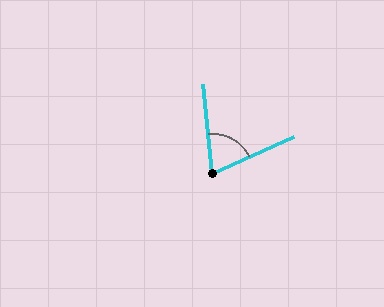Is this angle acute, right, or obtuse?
It is acute.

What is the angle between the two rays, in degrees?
Approximately 71 degrees.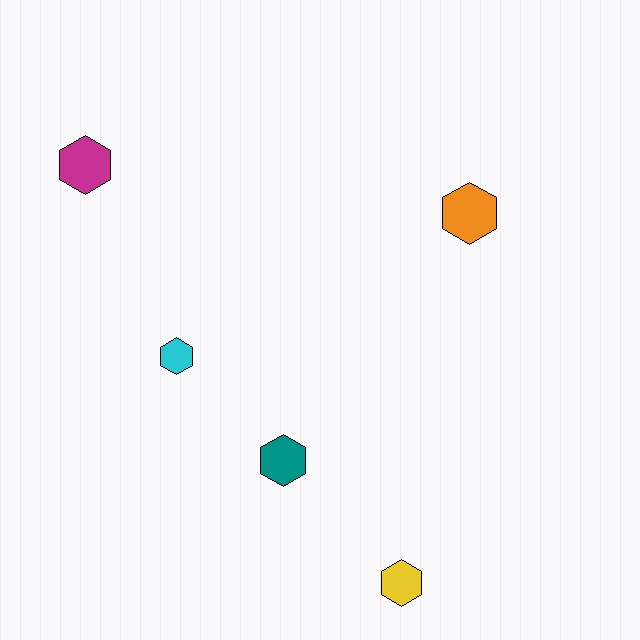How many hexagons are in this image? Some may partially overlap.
There are 5 hexagons.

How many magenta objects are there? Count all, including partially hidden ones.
There is 1 magenta object.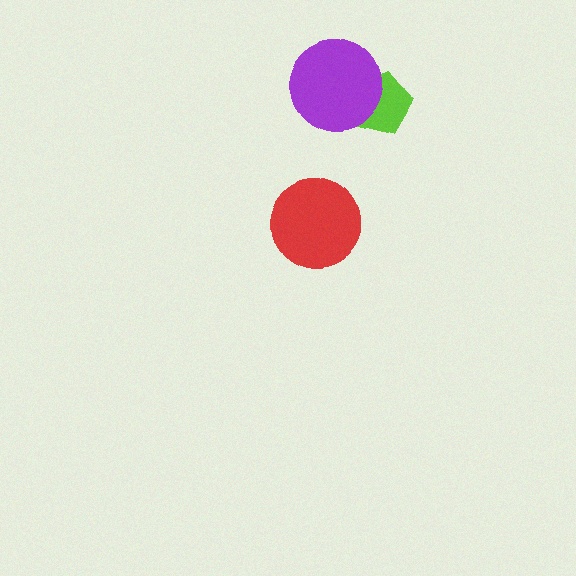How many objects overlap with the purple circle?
1 object overlaps with the purple circle.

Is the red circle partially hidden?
No, no other shape covers it.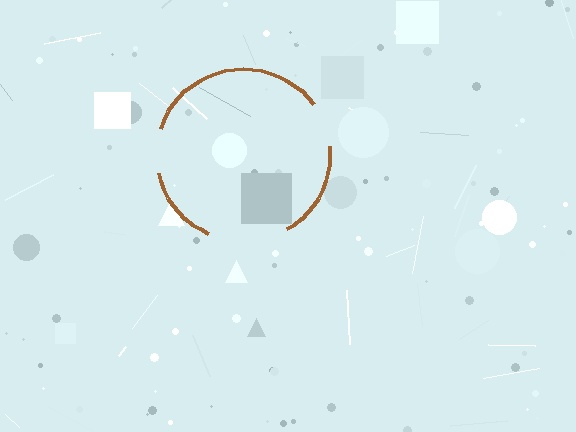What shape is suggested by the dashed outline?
The dashed outline suggests a circle.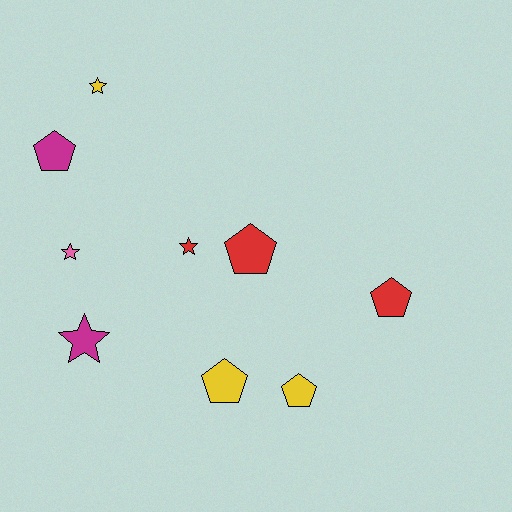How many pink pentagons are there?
There are no pink pentagons.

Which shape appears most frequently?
Pentagon, with 5 objects.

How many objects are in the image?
There are 9 objects.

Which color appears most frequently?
Red, with 3 objects.